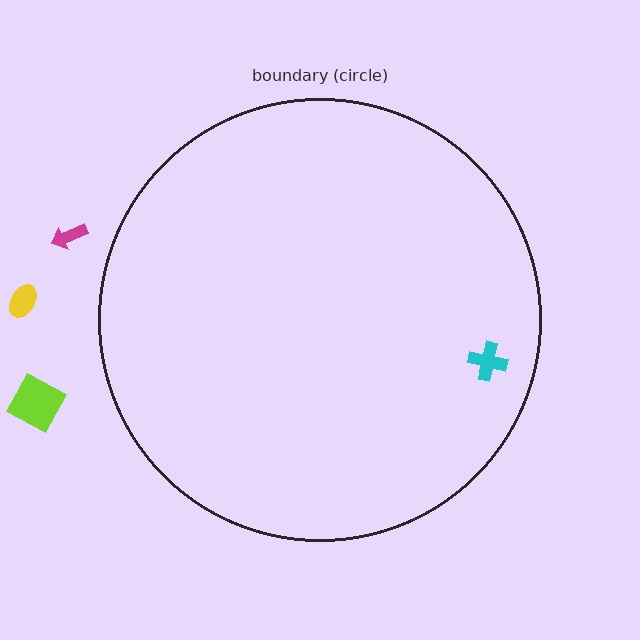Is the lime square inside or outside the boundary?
Outside.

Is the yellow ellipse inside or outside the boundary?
Outside.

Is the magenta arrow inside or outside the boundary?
Outside.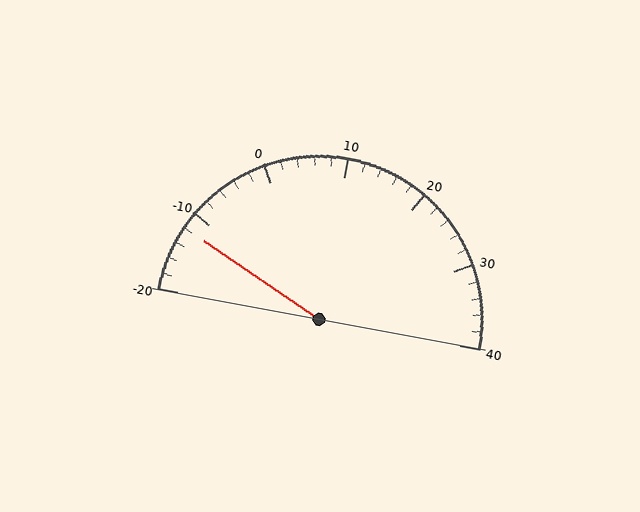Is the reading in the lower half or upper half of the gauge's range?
The reading is in the lower half of the range (-20 to 40).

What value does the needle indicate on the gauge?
The needle indicates approximately -12.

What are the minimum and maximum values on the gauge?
The gauge ranges from -20 to 40.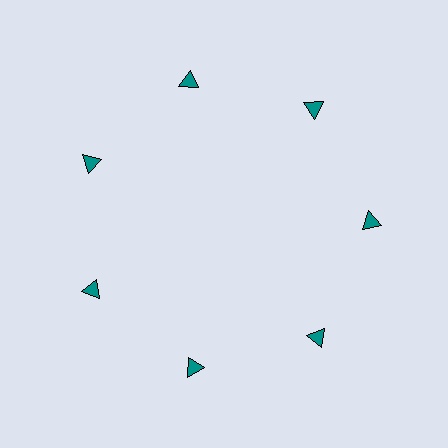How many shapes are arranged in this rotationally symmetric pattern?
There are 7 shapes, arranged in 7 groups of 1.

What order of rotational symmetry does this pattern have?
This pattern has 7-fold rotational symmetry.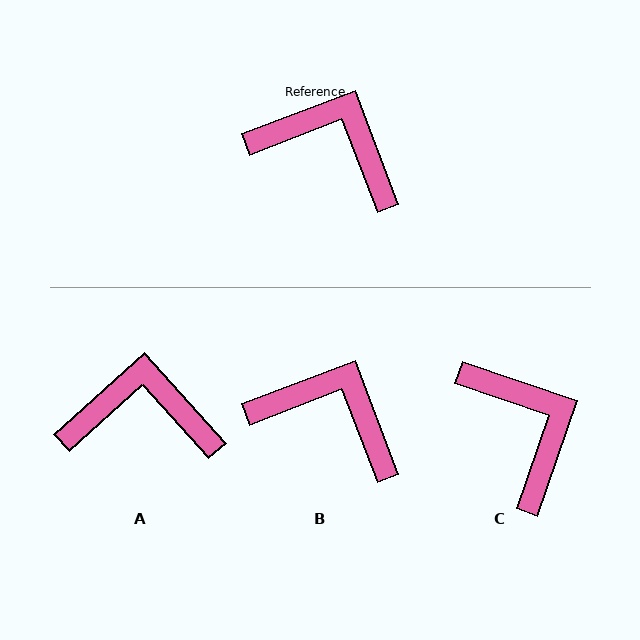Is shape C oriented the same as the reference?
No, it is off by about 40 degrees.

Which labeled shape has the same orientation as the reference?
B.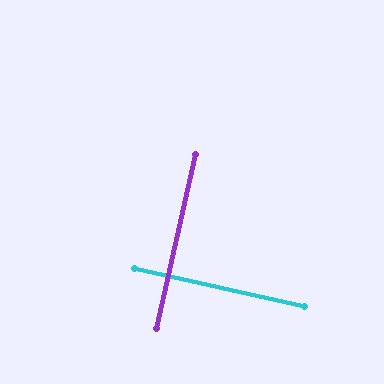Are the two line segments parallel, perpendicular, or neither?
Perpendicular — they meet at approximately 90°.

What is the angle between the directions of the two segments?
Approximately 90 degrees.